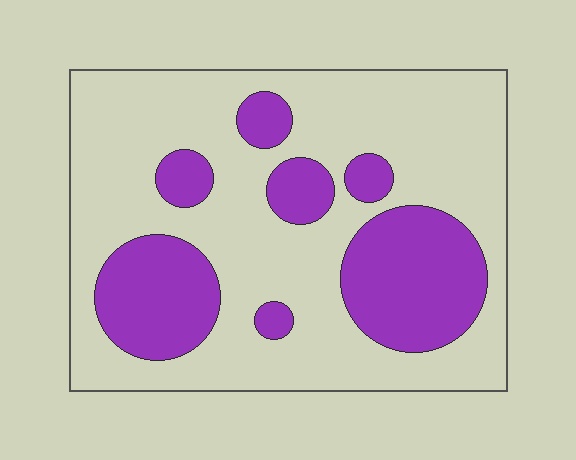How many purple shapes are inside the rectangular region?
7.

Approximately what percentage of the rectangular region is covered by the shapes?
Approximately 30%.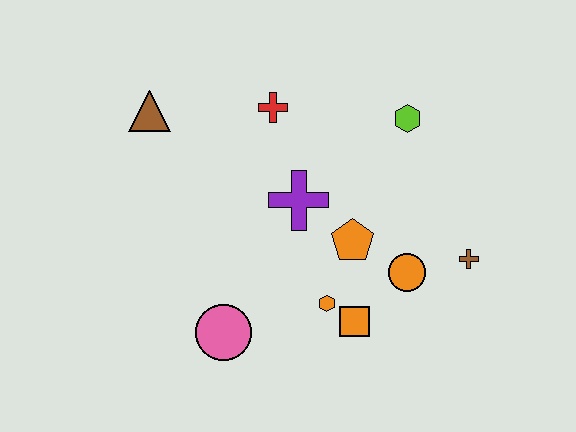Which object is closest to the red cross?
The purple cross is closest to the red cross.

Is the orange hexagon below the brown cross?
Yes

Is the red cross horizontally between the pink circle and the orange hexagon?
Yes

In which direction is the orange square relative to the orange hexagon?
The orange square is to the right of the orange hexagon.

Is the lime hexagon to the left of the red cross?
No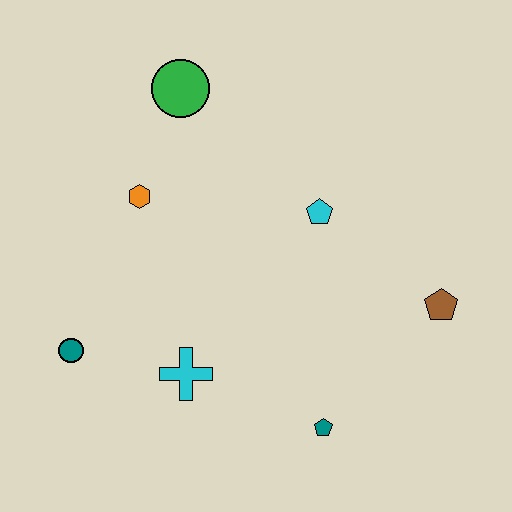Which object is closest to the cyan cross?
The teal circle is closest to the cyan cross.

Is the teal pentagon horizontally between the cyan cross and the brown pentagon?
Yes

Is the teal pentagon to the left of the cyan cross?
No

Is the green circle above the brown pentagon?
Yes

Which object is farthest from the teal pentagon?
The green circle is farthest from the teal pentagon.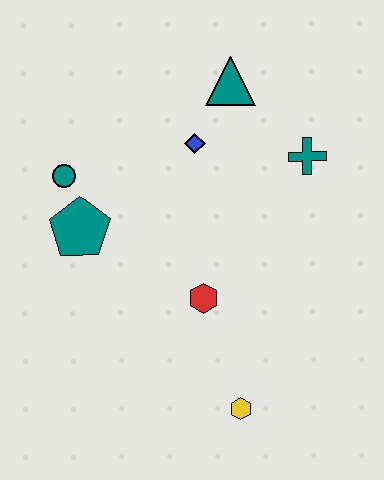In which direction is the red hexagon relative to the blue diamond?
The red hexagon is below the blue diamond.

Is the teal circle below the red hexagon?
No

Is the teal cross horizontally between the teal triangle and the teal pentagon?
No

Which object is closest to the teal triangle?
The blue diamond is closest to the teal triangle.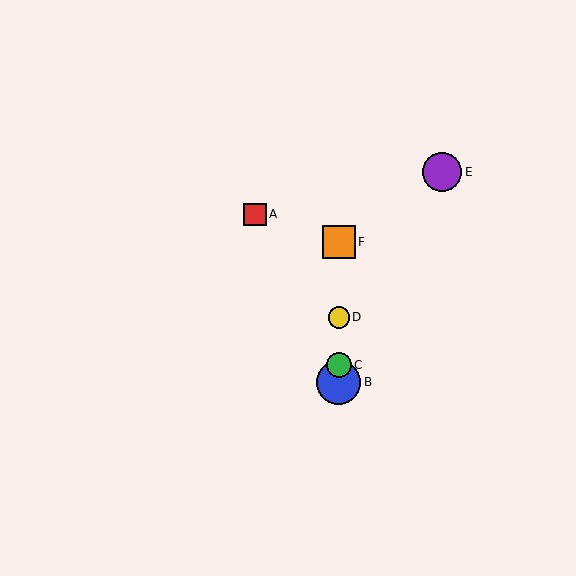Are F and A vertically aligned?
No, F is at x≈339 and A is at x≈255.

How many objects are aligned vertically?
4 objects (B, C, D, F) are aligned vertically.